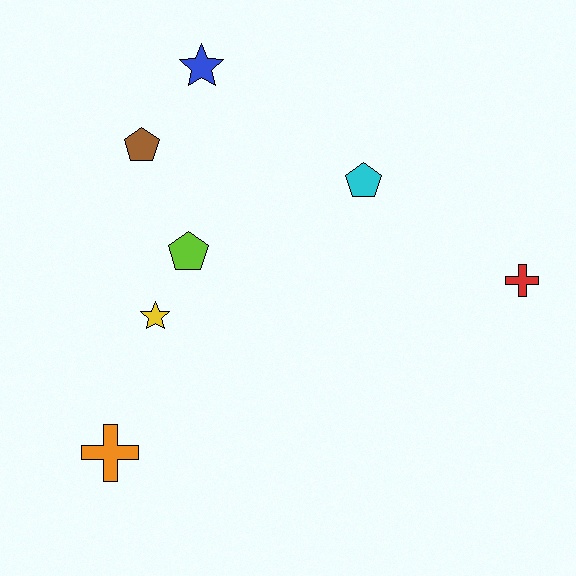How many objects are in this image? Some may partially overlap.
There are 7 objects.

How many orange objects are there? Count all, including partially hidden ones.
There is 1 orange object.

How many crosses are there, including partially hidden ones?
There are 2 crosses.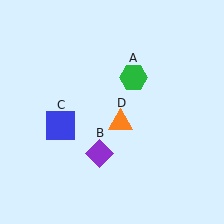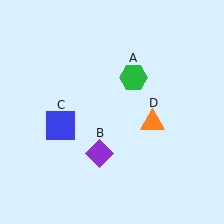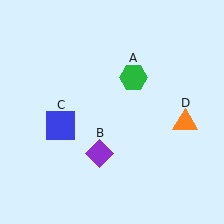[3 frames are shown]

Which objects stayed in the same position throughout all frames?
Green hexagon (object A) and purple diamond (object B) and blue square (object C) remained stationary.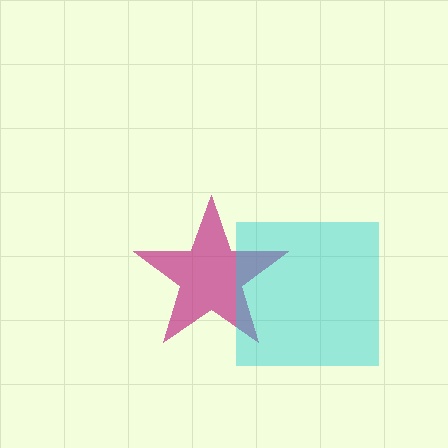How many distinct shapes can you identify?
There are 2 distinct shapes: a magenta star, a cyan square.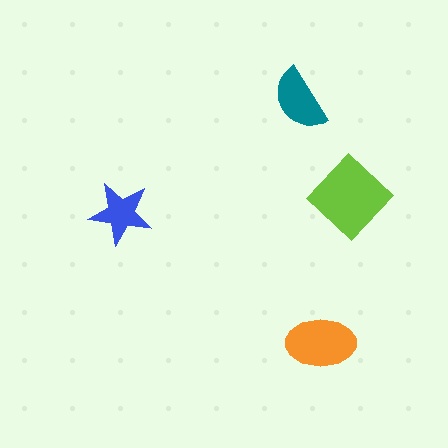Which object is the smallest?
The blue star.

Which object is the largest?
The lime diamond.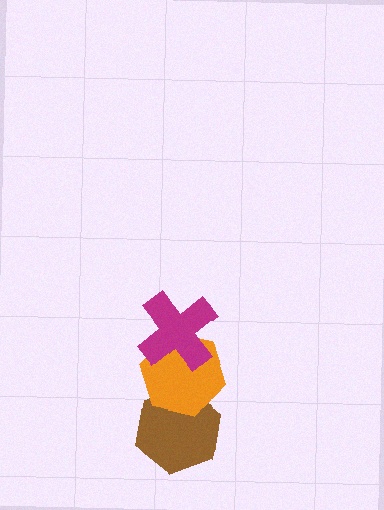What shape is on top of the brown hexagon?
The orange hexagon is on top of the brown hexagon.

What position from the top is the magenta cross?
The magenta cross is 1st from the top.